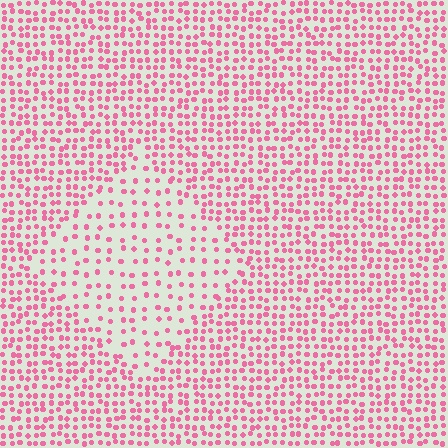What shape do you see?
I see a diamond.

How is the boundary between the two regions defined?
The boundary is defined by a change in element density (approximately 2.1x ratio). All elements are the same color, size, and shape.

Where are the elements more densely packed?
The elements are more densely packed outside the diamond boundary.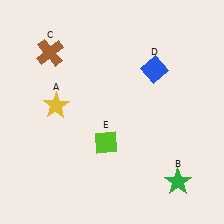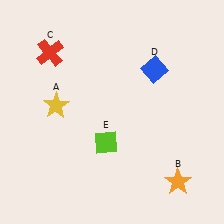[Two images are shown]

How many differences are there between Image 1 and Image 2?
There are 2 differences between the two images.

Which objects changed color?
B changed from green to orange. C changed from brown to red.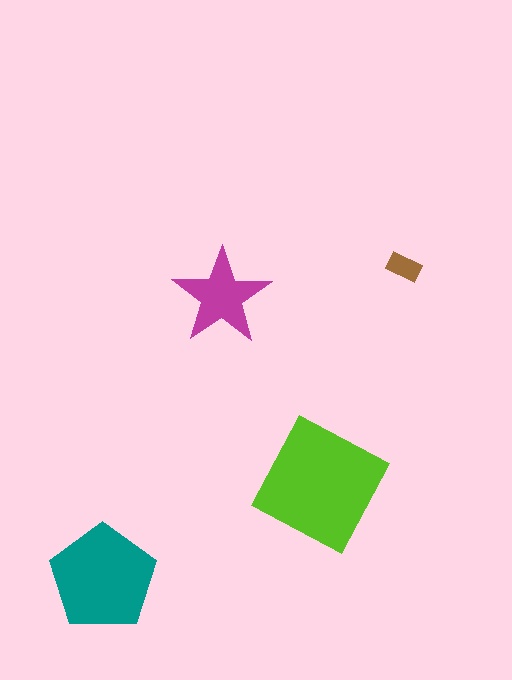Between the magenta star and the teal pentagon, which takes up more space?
The teal pentagon.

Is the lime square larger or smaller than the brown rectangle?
Larger.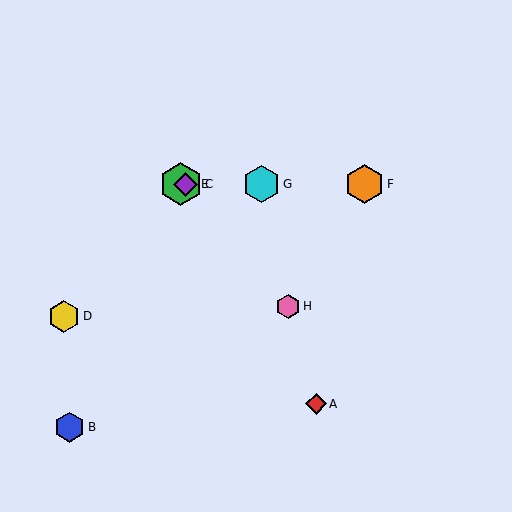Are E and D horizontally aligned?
No, E is at y≈184 and D is at y≈316.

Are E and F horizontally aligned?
Yes, both are at y≈184.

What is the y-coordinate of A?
Object A is at y≈404.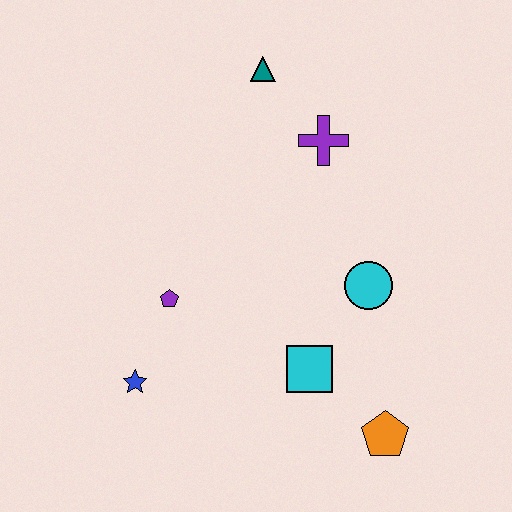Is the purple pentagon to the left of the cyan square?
Yes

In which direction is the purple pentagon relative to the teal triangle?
The purple pentagon is below the teal triangle.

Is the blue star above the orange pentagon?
Yes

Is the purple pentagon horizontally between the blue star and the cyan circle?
Yes